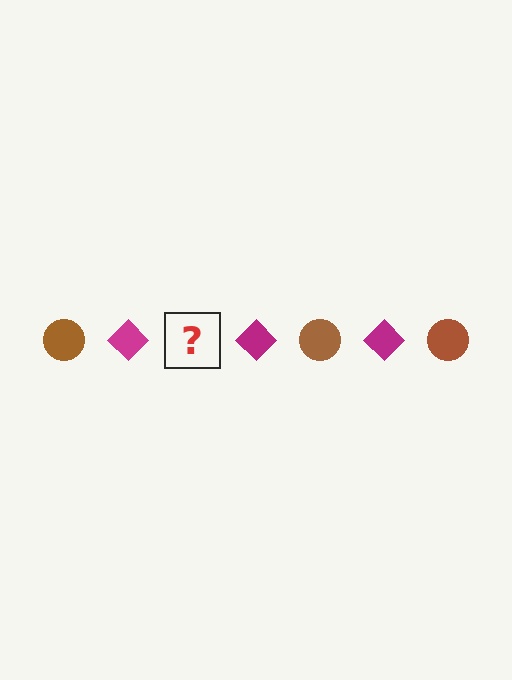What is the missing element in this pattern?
The missing element is a brown circle.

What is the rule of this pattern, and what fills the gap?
The rule is that the pattern alternates between brown circle and magenta diamond. The gap should be filled with a brown circle.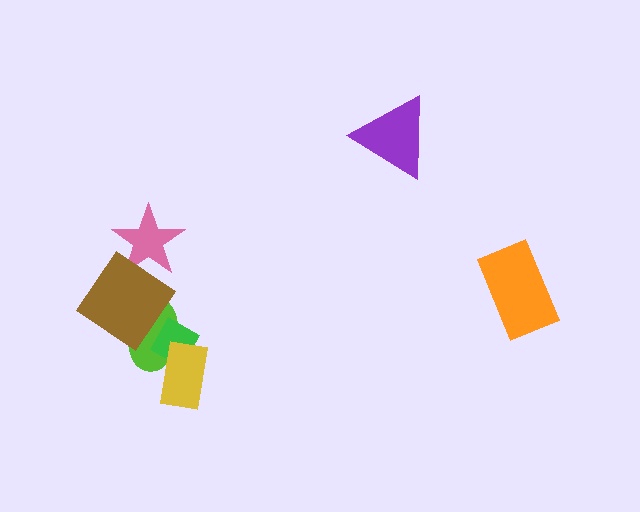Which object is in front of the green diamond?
The yellow rectangle is in front of the green diamond.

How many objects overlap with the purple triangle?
0 objects overlap with the purple triangle.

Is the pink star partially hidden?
Yes, it is partially covered by another shape.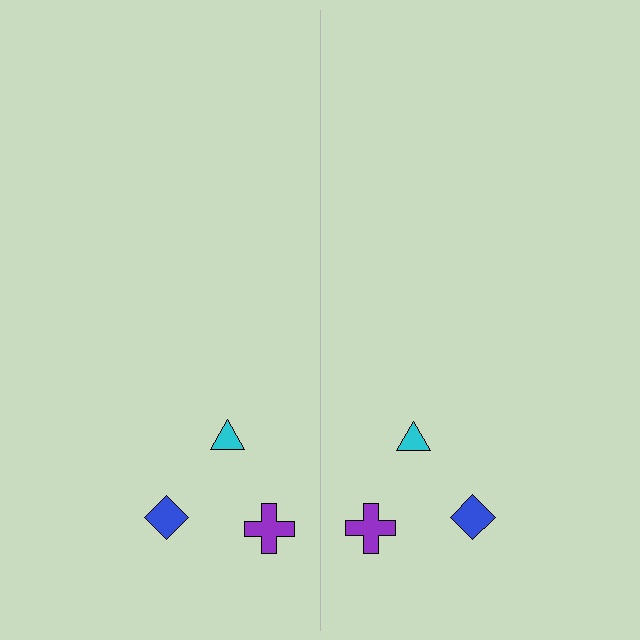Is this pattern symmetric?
Yes, this pattern has bilateral (reflection) symmetry.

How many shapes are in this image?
There are 6 shapes in this image.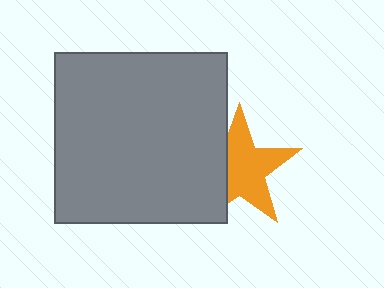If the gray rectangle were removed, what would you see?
You would see the complete orange star.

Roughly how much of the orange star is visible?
Most of it is visible (roughly 68%).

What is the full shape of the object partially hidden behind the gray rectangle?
The partially hidden object is an orange star.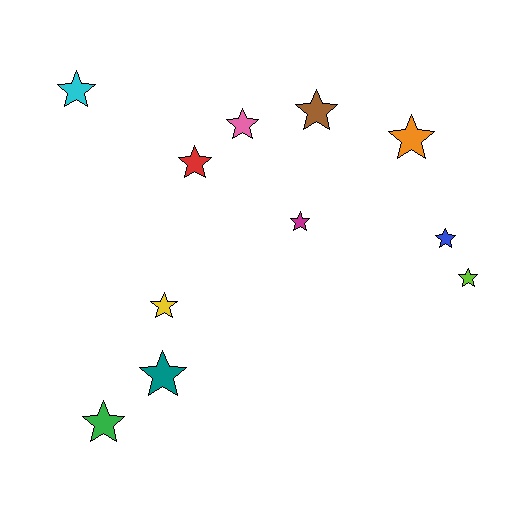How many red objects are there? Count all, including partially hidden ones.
There is 1 red object.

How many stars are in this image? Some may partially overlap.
There are 11 stars.